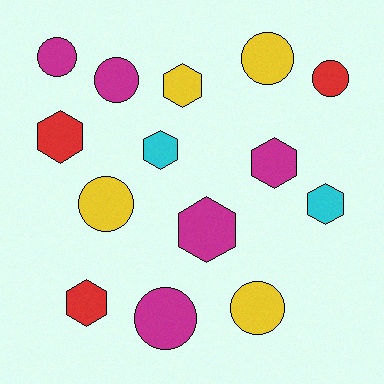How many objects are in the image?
There are 14 objects.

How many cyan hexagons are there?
There are 2 cyan hexagons.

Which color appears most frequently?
Magenta, with 5 objects.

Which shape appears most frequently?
Hexagon, with 7 objects.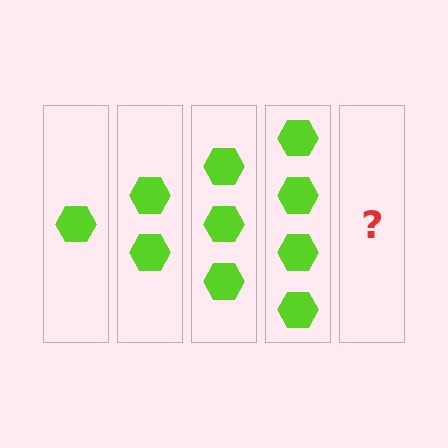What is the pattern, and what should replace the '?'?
The pattern is that each step adds one more hexagon. The '?' should be 5 hexagons.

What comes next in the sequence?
The next element should be 5 hexagons.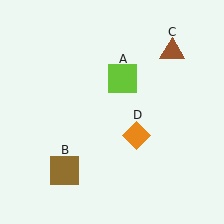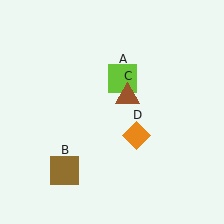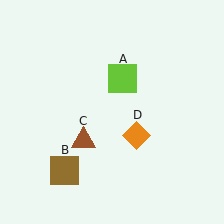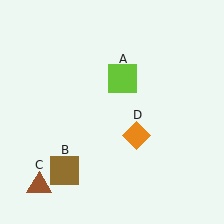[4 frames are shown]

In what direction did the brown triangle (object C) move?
The brown triangle (object C) moved down and to the left.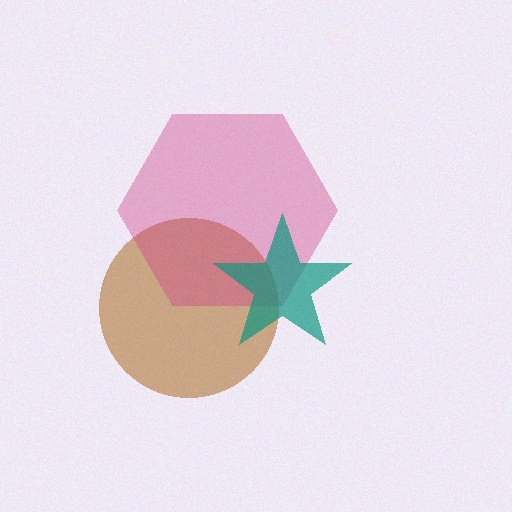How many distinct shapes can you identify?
There are 3 distinct shapes: a brown circle, a magenta hexagon, a teal star.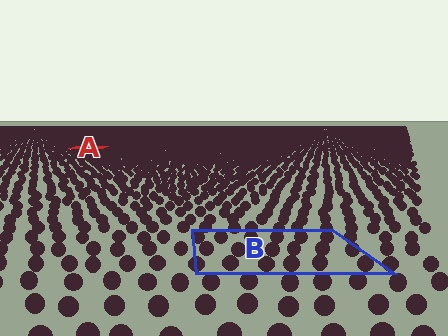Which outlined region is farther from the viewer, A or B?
Region A is farther from the viewer — the texture elements inside it appear smaller and more densely packed.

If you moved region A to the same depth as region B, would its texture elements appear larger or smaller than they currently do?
They would appear larger. At a closer depth, the same texture elements are projected at a bigger on-screen size.